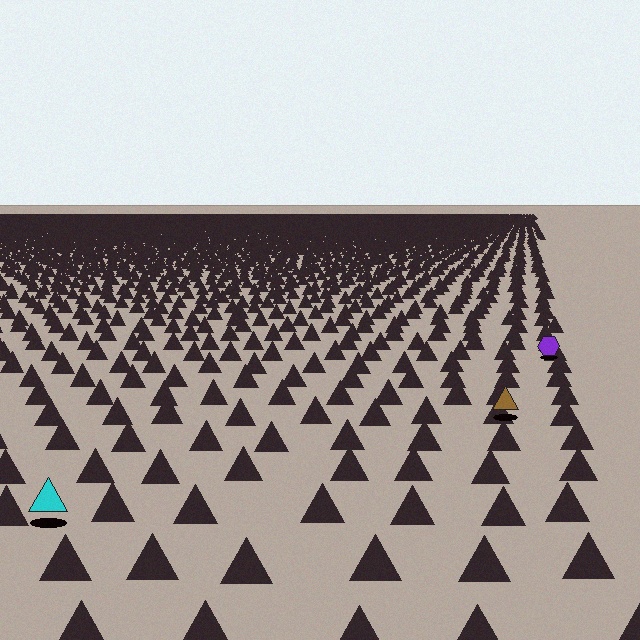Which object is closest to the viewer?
The cyan triangle is closest. The texture marks near it are larger and more spread out.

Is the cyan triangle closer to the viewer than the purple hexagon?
Yes. The cyan triangle is closer — you can tell from the texture gradient: the ground texture is coarser near it.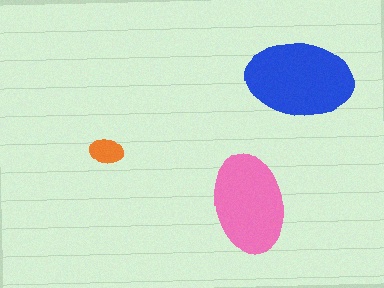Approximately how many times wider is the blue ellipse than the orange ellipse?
About 3 times wider.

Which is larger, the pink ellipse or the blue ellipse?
The blue one.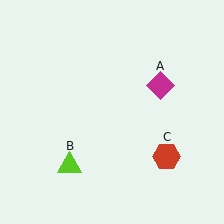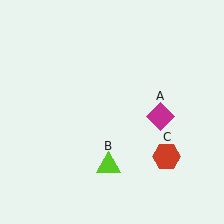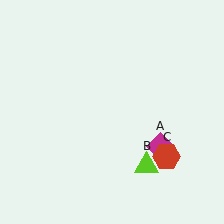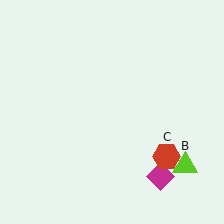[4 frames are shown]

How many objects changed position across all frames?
2 objects changed position: magenta diamond (object A), lime triangle (object B).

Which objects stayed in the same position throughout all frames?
Red hexagon (object C) remained stationary.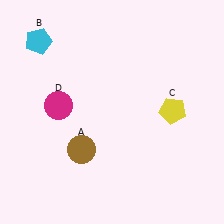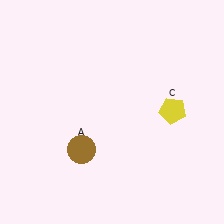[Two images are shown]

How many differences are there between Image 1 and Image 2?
There are 2 differences between the two images.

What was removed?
The cyan pentagon (B), the magenta circle (D) were removed in Image 2.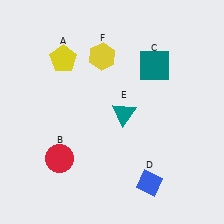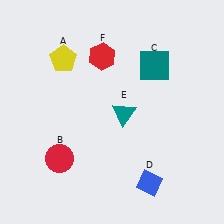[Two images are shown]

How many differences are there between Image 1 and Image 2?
There is 1 difference between the two images.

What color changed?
The hexagon (F) changed from yellow in Image 1 to red in Image 2.